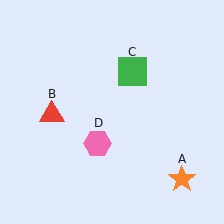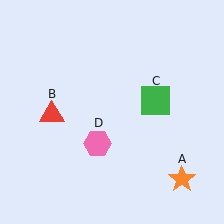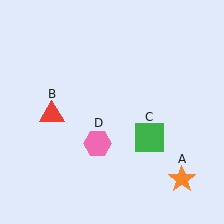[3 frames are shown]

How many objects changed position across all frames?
1 object changed position: green square (object C).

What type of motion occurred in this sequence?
The green square (object C) rotated clockwise around the center of the scene.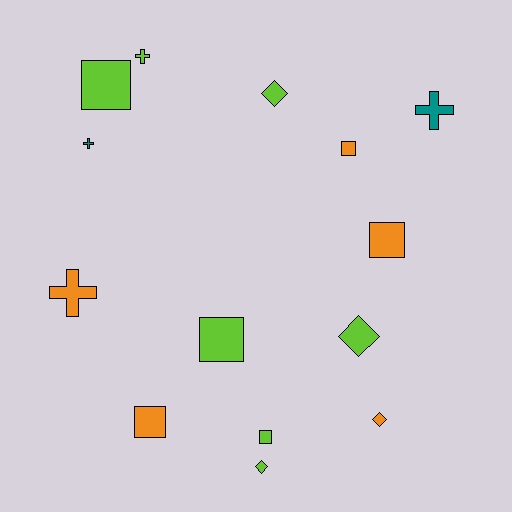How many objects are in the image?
There are 14 objects.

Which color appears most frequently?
Lime, with 7 objects.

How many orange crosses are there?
There is 1 orange cross.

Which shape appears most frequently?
Square, with 6 objects.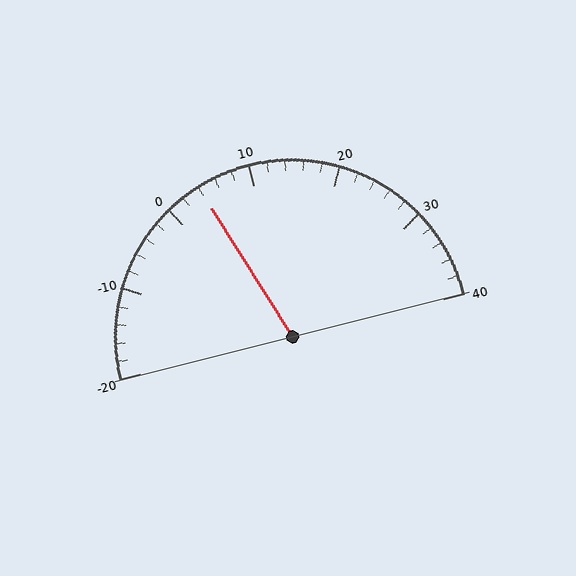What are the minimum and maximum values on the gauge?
The gauge ranges from -20 to 40.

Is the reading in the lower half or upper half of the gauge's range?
The reading is in the lower half of the range (-20 to 40).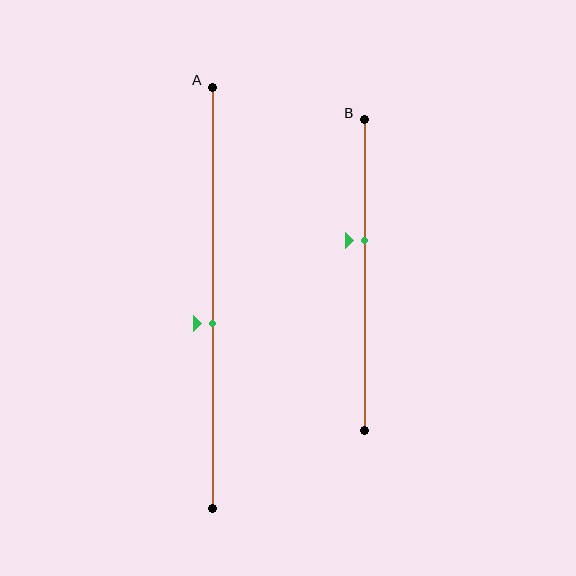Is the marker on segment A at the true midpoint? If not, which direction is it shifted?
No, the marker on segment A is shifted downward by about 6% of the segment length.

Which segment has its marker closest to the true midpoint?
Segment A has its marker closest to the true midpoint.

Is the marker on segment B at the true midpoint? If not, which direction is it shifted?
No, the marker on segment B is shifted upward by about 11% of the segment length.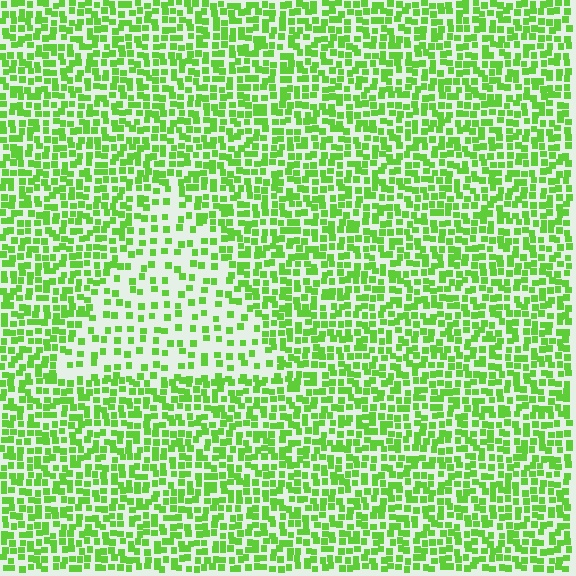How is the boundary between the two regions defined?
The boundary is defined by a change in element density (approximately 2.2x ratio). All elements are the same color, size, and shape.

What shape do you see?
I see a triangle.